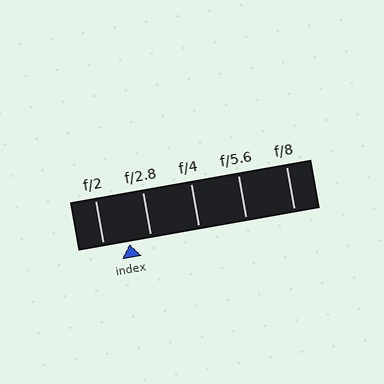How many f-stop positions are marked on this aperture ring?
There are 5 f-stop positions marked.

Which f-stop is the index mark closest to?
The index mark is closest to f/2.8.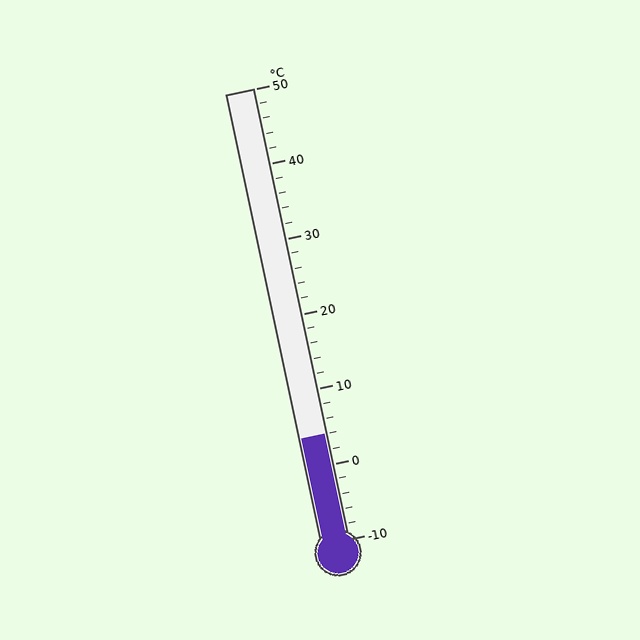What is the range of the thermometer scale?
The thermometer scale ranges from -10°C to 50°C.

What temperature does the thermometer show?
The thermometer shows approximately 4°C.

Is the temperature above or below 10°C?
The temperature is below 10°C.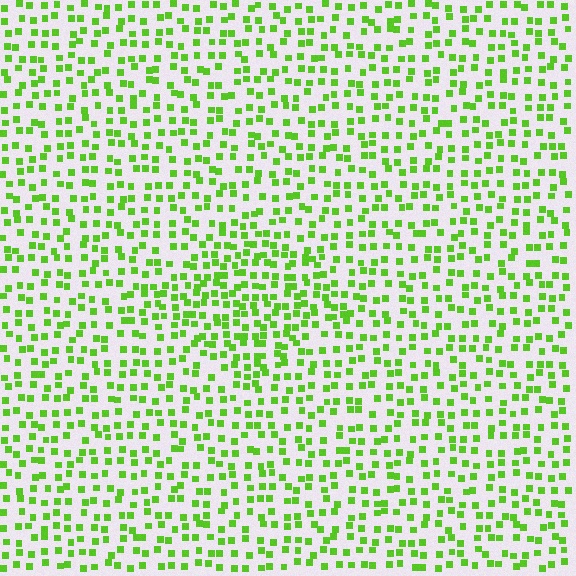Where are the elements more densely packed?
The elements are more densely packed inside the diamond boundary.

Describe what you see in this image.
The image contains small lime elements arranged at two different densities. A diamond-shaped region is visible where the elements are more densely packed than the surrounding area.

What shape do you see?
I see a diamond.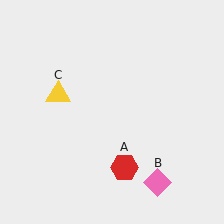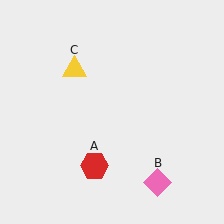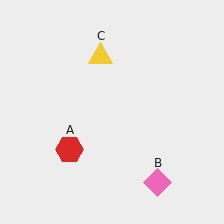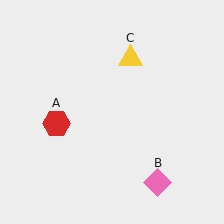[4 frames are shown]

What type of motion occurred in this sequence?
The red hexagon (object A), yellow triangle (object C) rotated clockwise around the center of the scene.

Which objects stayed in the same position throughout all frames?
Pink diamond (object B) remained stationary.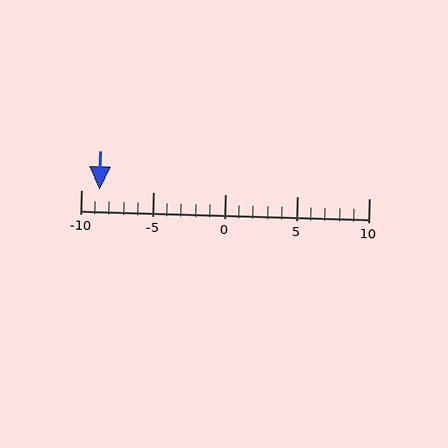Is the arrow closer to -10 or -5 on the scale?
The arrow is closer to -10.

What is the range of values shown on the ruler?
The ruler shows values from -10 to 10.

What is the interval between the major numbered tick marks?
The major tick marks are spaced 5 units apart.